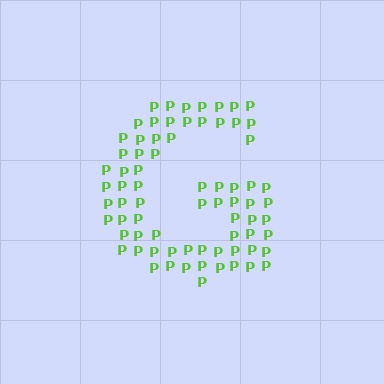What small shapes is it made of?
It is made of small letter P's.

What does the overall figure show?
The overall figure shows the letter G.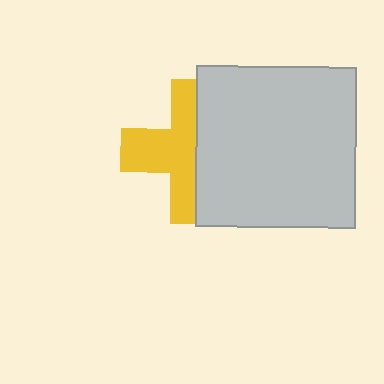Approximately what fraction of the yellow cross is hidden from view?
Roughly 45% of the yellow cross is hidden behind the light gray square.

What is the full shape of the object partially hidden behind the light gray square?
The partially hidden object is a yellow cross.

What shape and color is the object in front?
The object in front is a light gray square.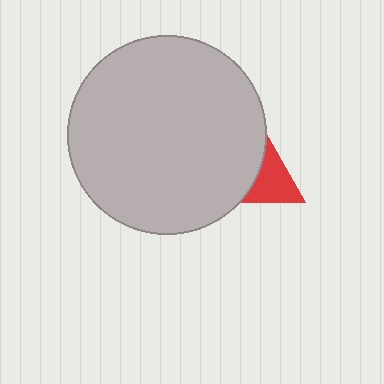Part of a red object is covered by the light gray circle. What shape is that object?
It is a triangle.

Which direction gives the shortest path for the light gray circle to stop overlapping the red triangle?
Moving left gives the shortest separation.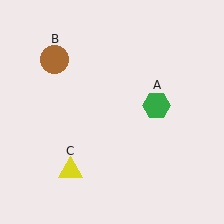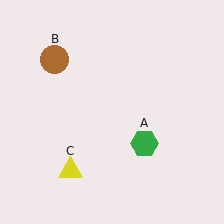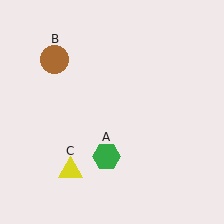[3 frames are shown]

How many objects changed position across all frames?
1 object changed position: green hexagon (object A).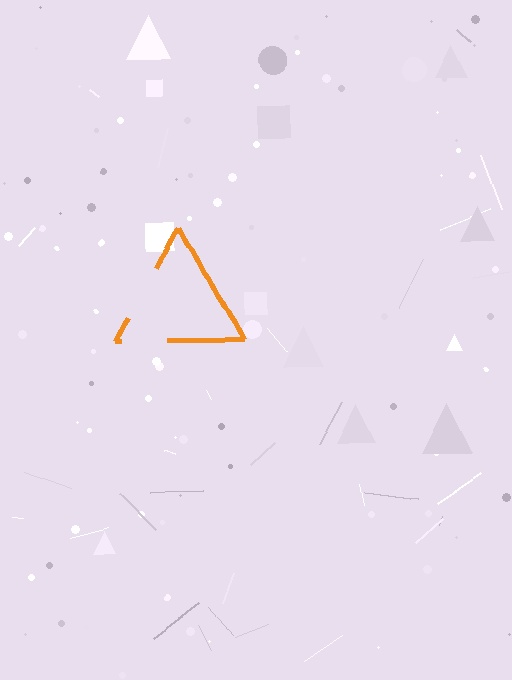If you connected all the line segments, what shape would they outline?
They would outline a triangle.